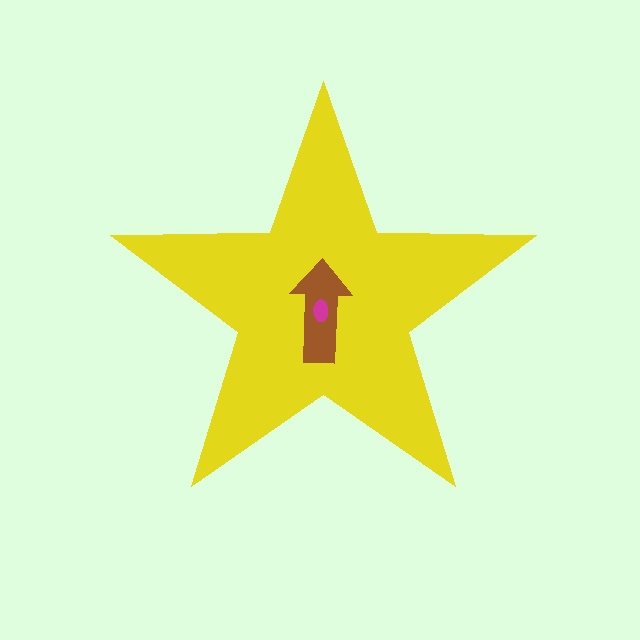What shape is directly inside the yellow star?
The brown arrow.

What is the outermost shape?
The yellow star.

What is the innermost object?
The magenta ellipse.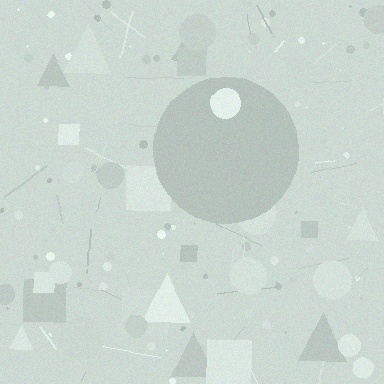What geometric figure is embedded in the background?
A circle is embedded in the background.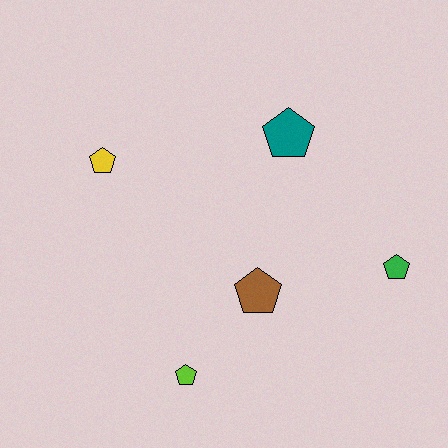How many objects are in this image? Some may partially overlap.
There are 5 objects.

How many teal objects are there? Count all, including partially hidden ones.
There is 1 teal object.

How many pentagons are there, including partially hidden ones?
There are 5 pentagons.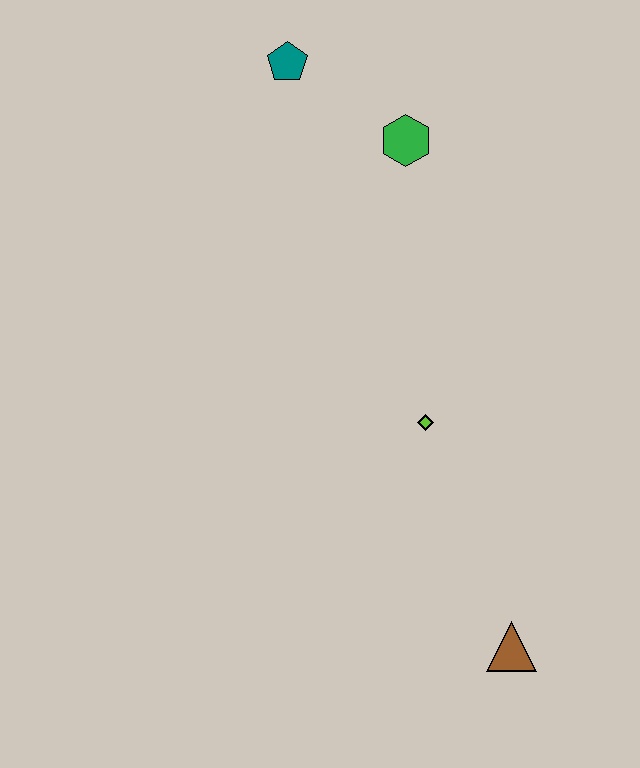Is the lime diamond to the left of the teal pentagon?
No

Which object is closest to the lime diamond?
The brown triangle is closest to the lime diamond.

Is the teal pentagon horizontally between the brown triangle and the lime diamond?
No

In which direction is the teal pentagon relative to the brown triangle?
The teal pentagon is above the brown triangle.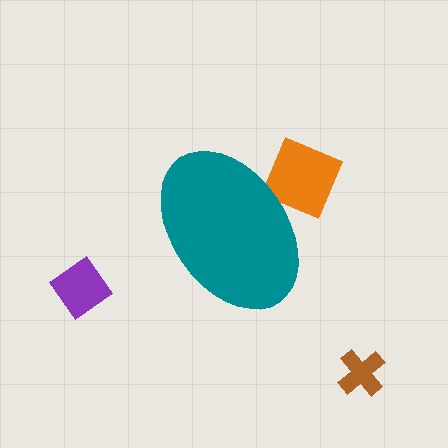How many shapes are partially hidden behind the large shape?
1 shape is partially hidden.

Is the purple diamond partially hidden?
No, the purple diamond is fully visible.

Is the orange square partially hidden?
Yes, the orange square is partially hidden behind the teal ellipse.